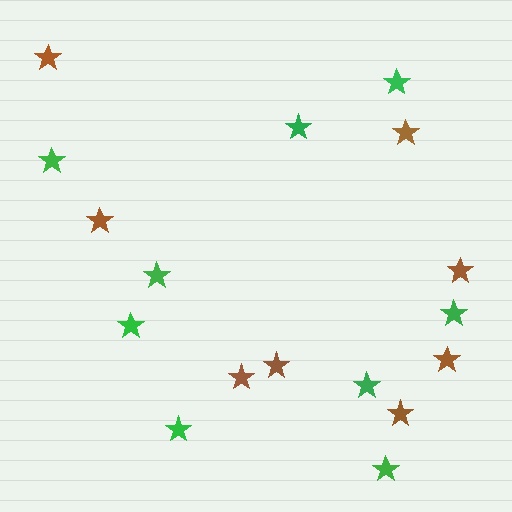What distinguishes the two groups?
There are 2 groups: one group of green stars (9) and one group of brown stars (8).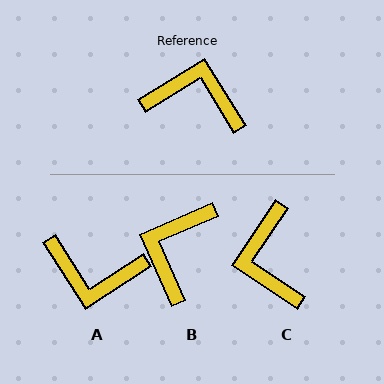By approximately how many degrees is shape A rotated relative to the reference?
Approximately 179 degrees clockwise.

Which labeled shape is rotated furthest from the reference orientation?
A, about 179 degrees away.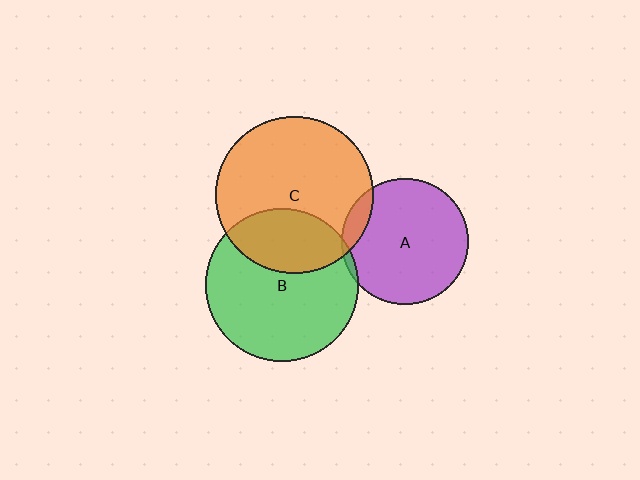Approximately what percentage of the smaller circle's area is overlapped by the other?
Approximately 10%.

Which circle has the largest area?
Circle C (orange).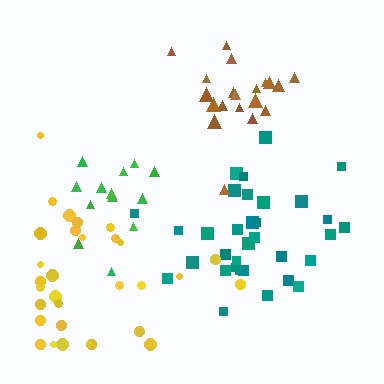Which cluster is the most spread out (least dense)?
Yellow.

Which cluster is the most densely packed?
Brown.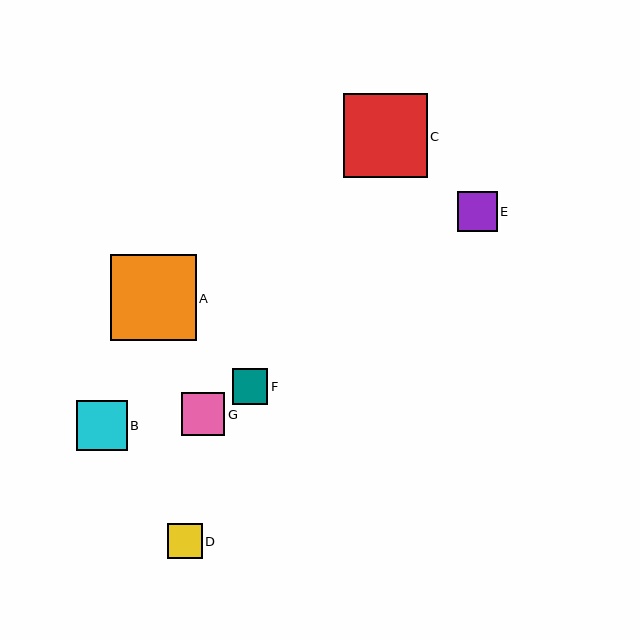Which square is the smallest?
Square D is the smallest with a size of approximately 35 pixels.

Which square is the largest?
Square A is the largest with a size of approximately 86 pixels.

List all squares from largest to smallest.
From largest to smallest: A, C, B, G, E, F, D.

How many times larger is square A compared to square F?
Square A is approximately 2.4 times the size of square F.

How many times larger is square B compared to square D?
Square B is approximately 1.5 times the size of square D.